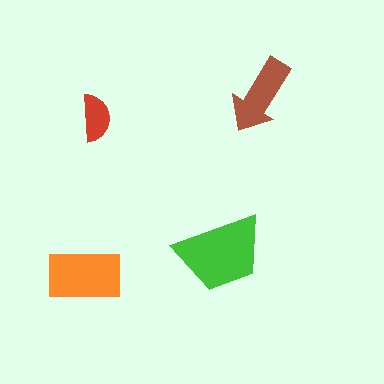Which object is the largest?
The green trapezoid.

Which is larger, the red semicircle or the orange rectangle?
The orange rectangle.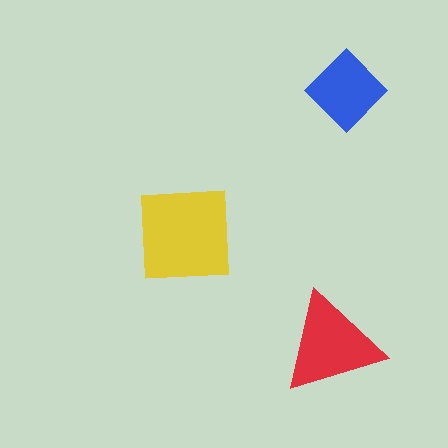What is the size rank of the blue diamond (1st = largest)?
3rd.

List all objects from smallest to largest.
The blue diamond, the red triangle, the yellow square.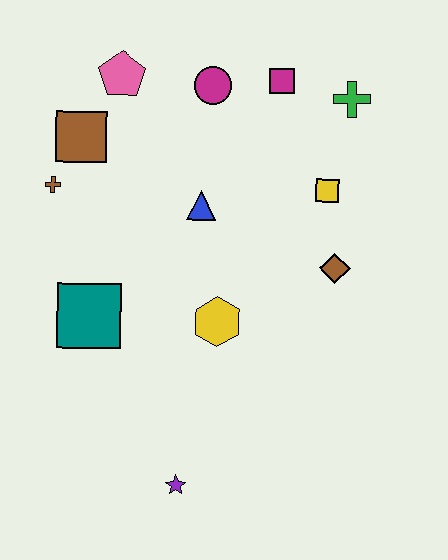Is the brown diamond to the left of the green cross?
Yes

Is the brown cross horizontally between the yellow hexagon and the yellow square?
No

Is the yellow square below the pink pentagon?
Yes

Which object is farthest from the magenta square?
The purple star is farthest from the magenta square.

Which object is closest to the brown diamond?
The yellow square is closest to the brown diamond.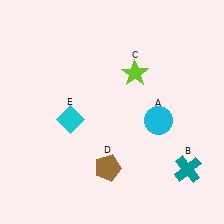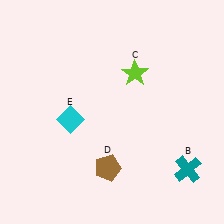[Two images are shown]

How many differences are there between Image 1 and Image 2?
There is 1 difference between the two images.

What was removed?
The cyan circle (A) was removed in Image 2.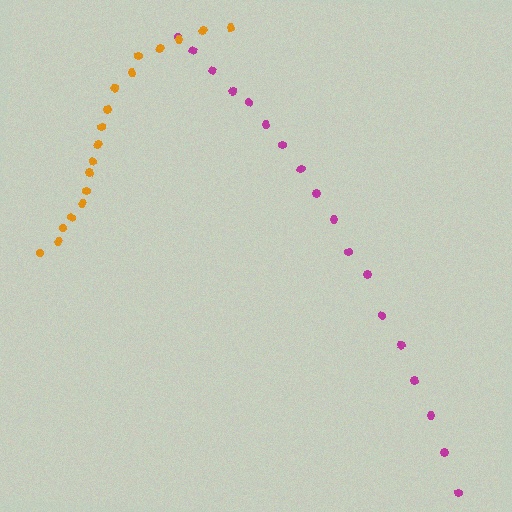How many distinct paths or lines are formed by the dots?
There are 2 distinct paths.